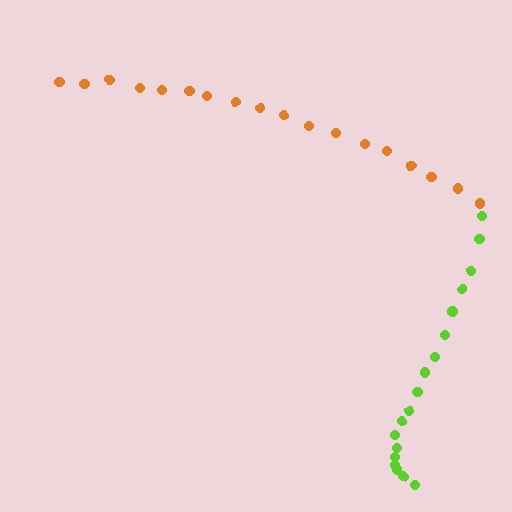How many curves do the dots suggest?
There are 2 distinct paths.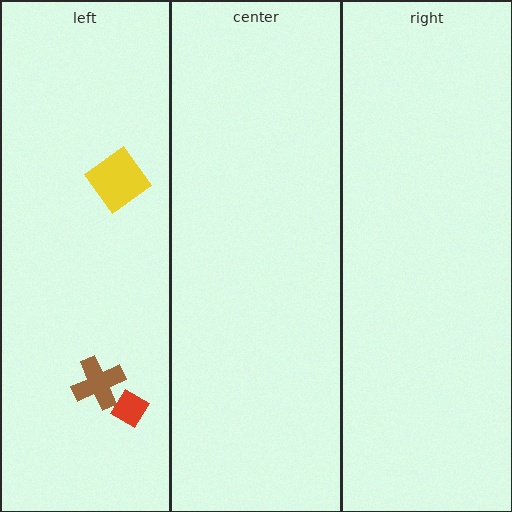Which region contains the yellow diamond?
The left region.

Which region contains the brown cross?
The left region.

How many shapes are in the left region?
3.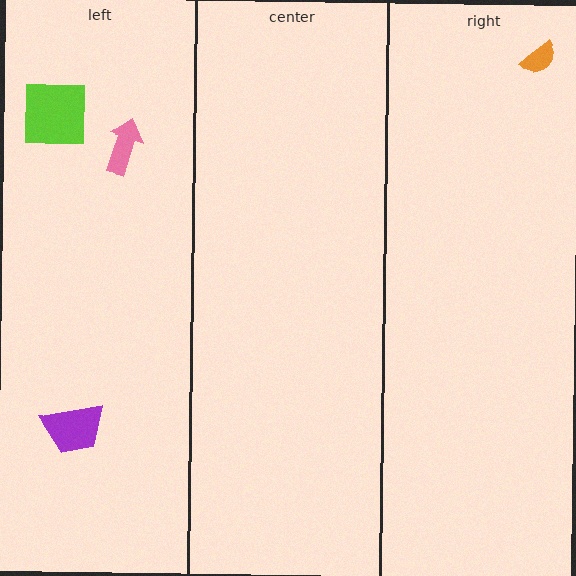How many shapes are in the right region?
1.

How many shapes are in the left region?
3.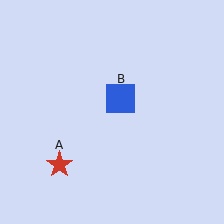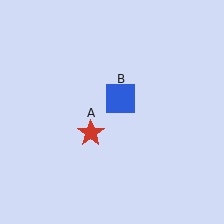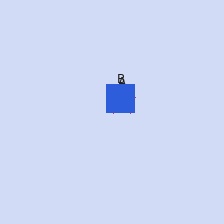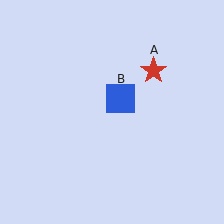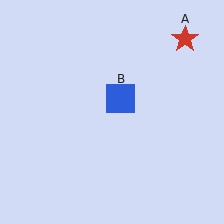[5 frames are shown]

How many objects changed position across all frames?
1 object changed position: red star (object A).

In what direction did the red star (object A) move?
The red star (object A) moved up and to the right.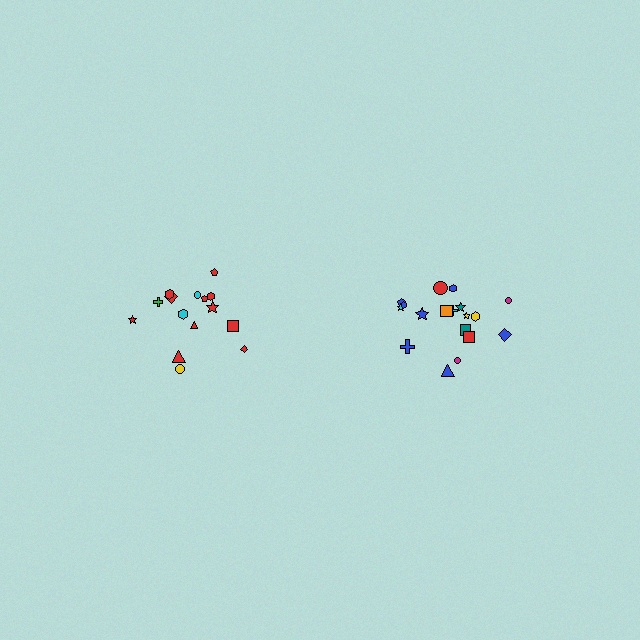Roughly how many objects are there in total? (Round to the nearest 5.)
Roughly 35 objects in total.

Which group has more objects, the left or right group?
The right group.